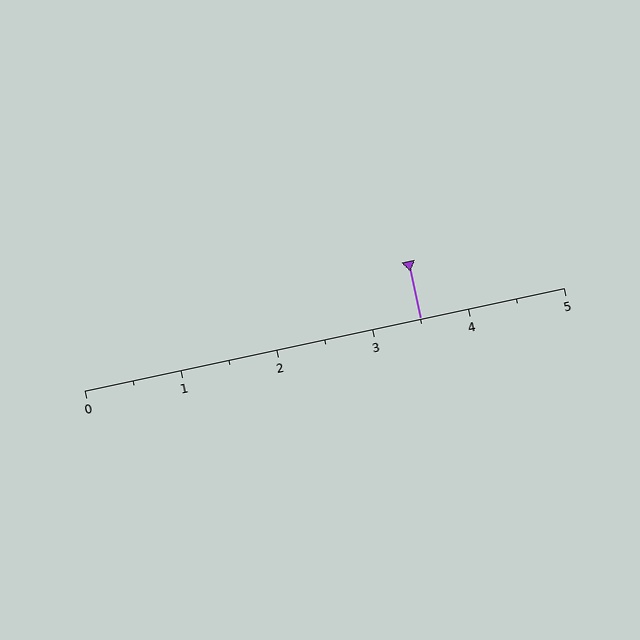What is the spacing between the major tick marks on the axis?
The major ticks are spaced 1 apart.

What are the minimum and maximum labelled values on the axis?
The axis runs from 0 to 5.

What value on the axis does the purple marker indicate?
The marker indicates approximately 3.5.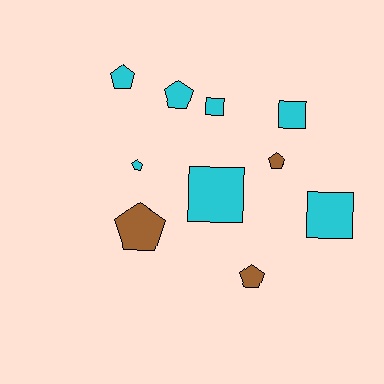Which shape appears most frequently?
Pentagon, with 6 objects.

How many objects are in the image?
There are 10 objects.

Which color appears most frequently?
Cyan, with 7 objects.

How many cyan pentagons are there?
There are 3 cyan pentagons.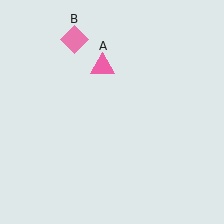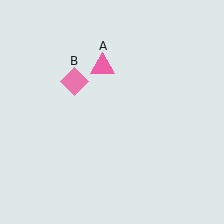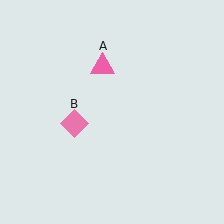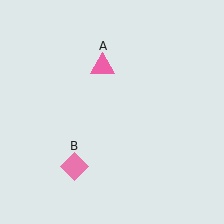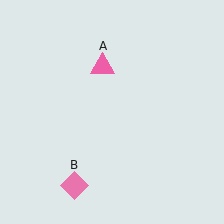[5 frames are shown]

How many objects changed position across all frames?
1 object changed position: pink diamond (object B).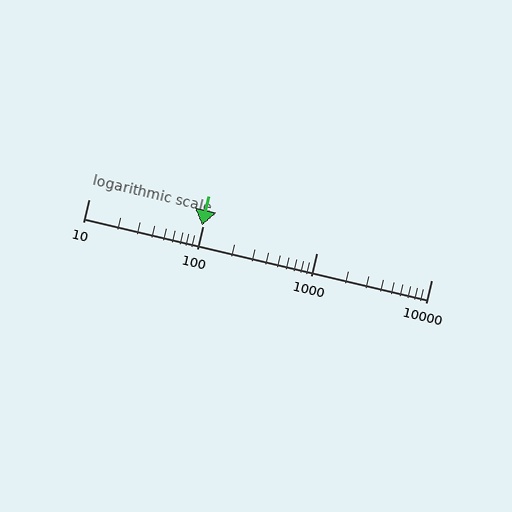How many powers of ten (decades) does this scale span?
The scale spans 3 decades, from 10 to 10000.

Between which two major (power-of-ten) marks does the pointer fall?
The pointer is between 10 and 100.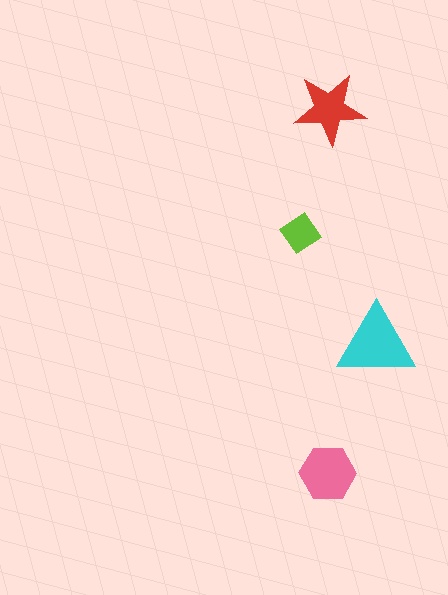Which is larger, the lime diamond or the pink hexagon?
The pink hexagon.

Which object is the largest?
The cyan triangle.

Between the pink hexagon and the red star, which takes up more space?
The pink hexagon.